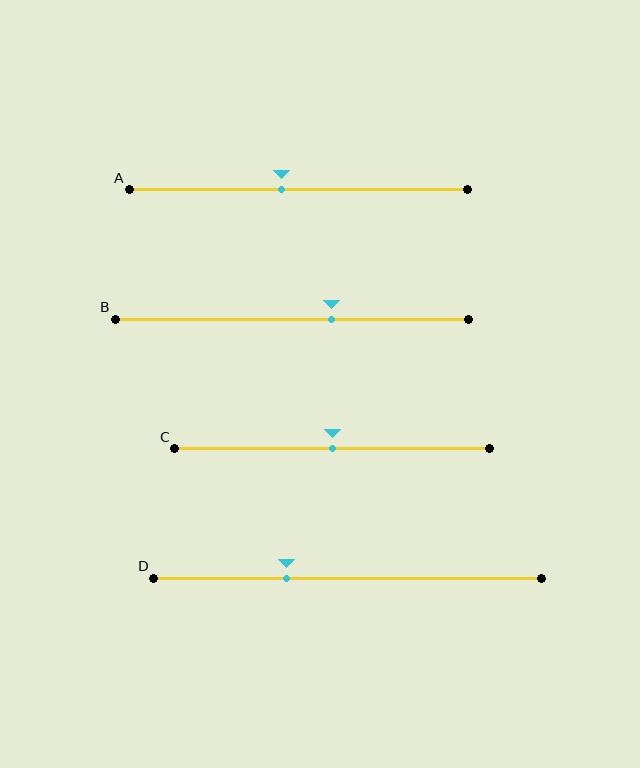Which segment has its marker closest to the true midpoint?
Segment C has its marker closest to the true midpoint.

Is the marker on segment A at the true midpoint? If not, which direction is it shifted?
No, the marker on segment A is shifted to the left by about 5% of the segment length.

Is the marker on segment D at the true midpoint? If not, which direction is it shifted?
No, the marker on segment D is shifted to the left by about 16% of the segment length.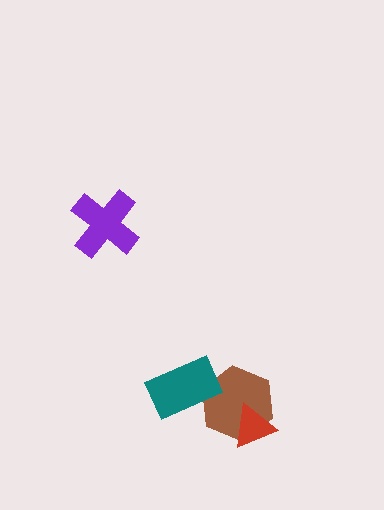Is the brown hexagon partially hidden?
Yes, it is partially covered by another shape.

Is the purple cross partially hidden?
No, no other shape covers it.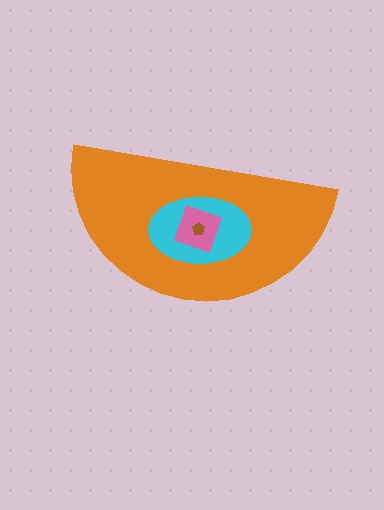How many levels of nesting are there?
4.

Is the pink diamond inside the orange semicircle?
Yes.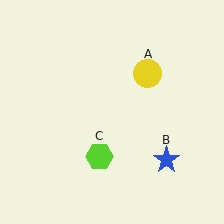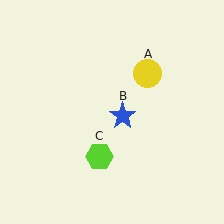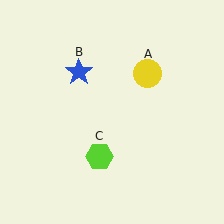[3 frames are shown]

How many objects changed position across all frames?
1 object changed position: blue star (object B).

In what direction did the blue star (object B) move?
The blue star (object B) moved up and to the left.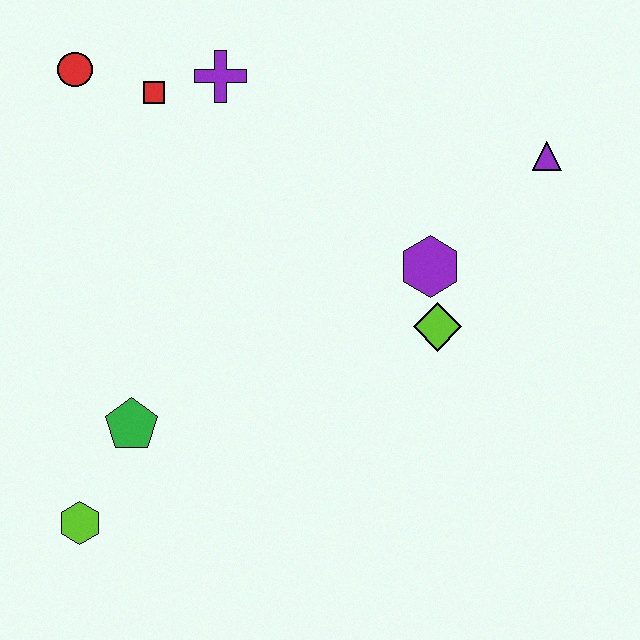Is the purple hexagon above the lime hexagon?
Yes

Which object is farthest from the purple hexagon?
The lime hexagon is farthest from the purple hexagon.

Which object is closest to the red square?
The purple cross is closest to the red square.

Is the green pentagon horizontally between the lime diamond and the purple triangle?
No